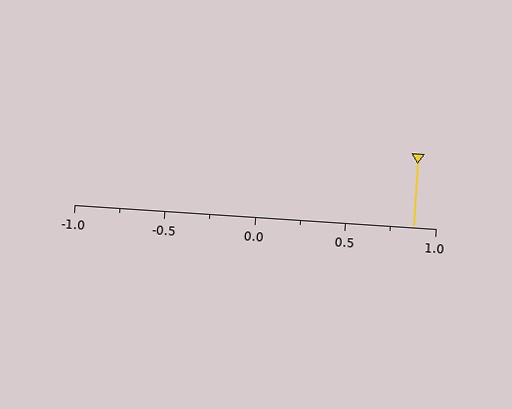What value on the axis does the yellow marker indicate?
The marker indicates approximately 0.88.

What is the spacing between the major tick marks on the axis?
The major ticks are spaced 0.5 apart.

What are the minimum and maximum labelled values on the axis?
The axis runs from -1.0 to 1.0.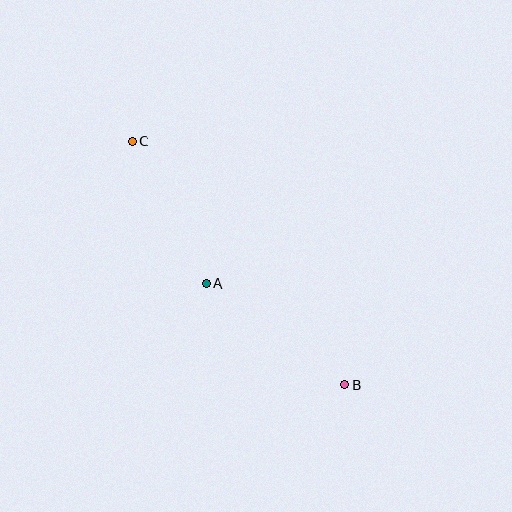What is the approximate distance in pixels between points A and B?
The distance between A and B is approximately 172 pixels.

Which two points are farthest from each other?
Points B and C are farthest from each other.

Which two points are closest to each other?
Points A and C are closest to each other.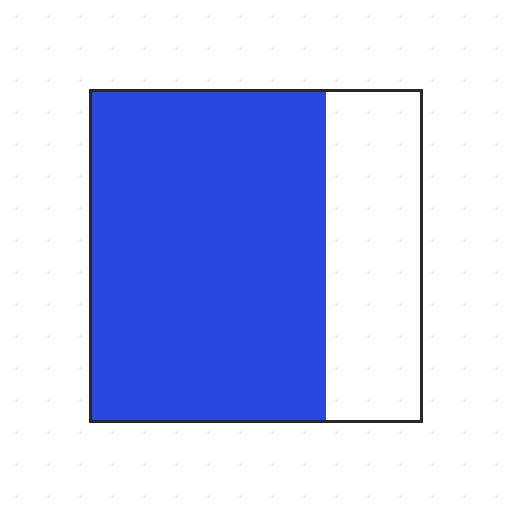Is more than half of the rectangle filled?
Yes.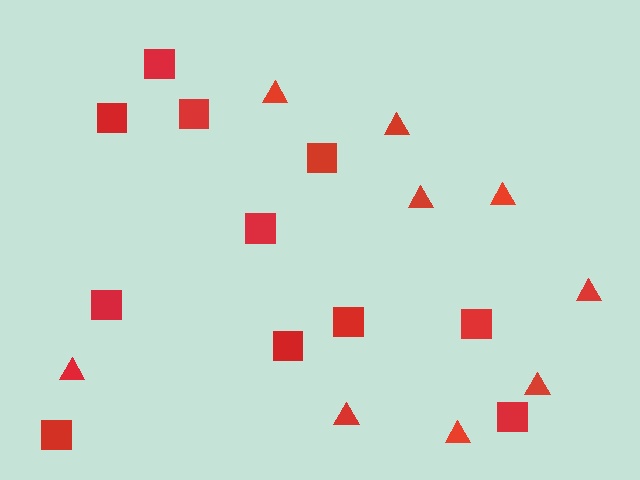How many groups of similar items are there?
There are 2 groups: one group of squares (11) and one group of triangles (9).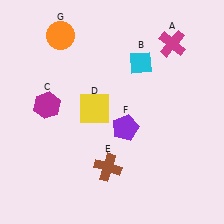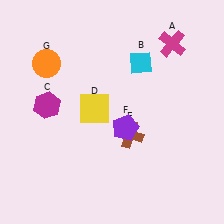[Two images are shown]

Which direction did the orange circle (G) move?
The orange circle (G) moved down.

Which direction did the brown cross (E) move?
The brown cross (E) moved up.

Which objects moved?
The objects that moved are: the brown cross (E), the orange circle (G).